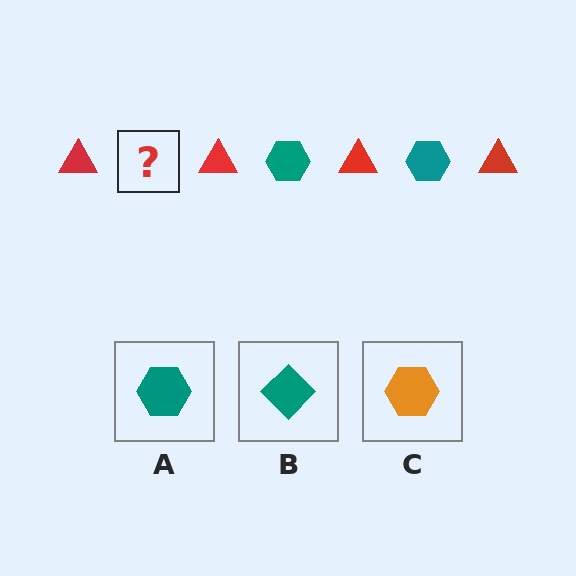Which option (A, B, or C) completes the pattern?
A.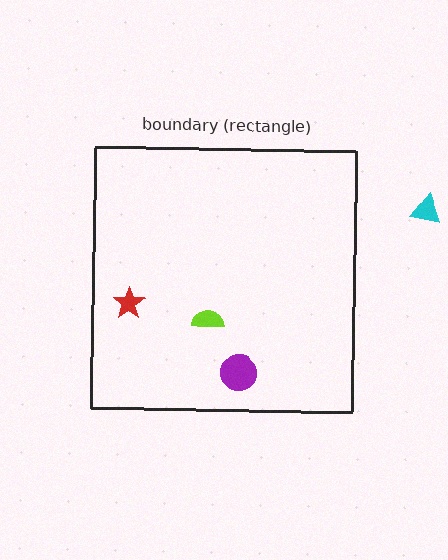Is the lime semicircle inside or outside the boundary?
Inside.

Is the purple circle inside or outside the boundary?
Inside.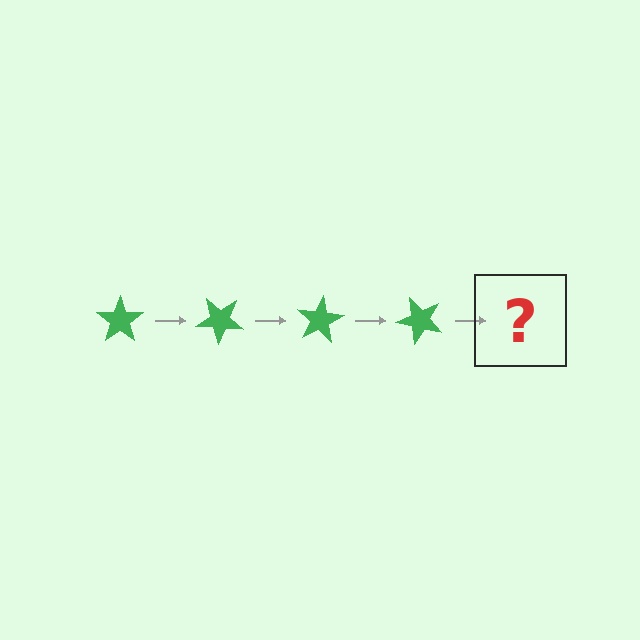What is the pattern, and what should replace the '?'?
The pattern is that the star rotates 40 degrees each step. The '?' should be a green star rotated 160 degrees.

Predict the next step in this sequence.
The next step is a green star rotated 160 degrees.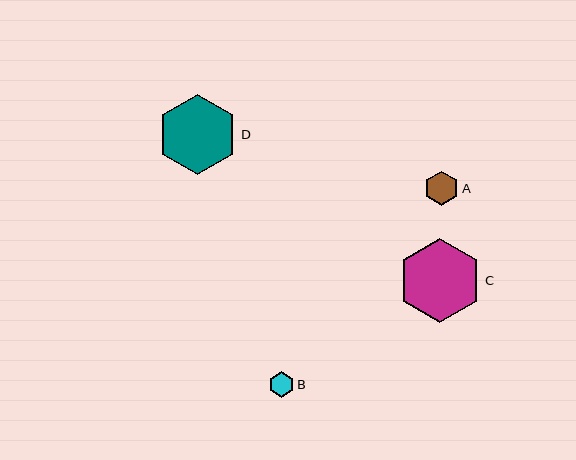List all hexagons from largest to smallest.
From largest to smallest: C, D, A, B.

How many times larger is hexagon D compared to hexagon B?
Hexagon D is approximately 3.2 times the size of hexagon B.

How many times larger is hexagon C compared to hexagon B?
Hexagon C is approximately 3.4 times the size of hexagon B.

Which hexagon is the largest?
Hexagon C is the largest with a size of approximately 84 pixels.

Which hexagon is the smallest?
Hexagon B is the smallest with a size of approximately 25 pixels.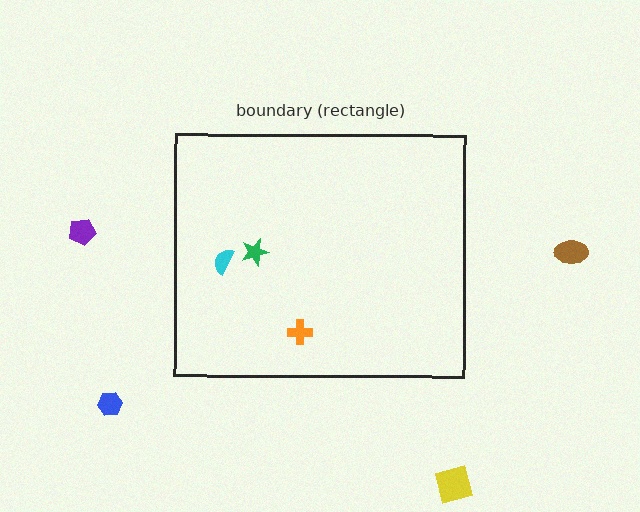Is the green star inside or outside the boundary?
Inside.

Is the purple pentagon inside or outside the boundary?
Outside.